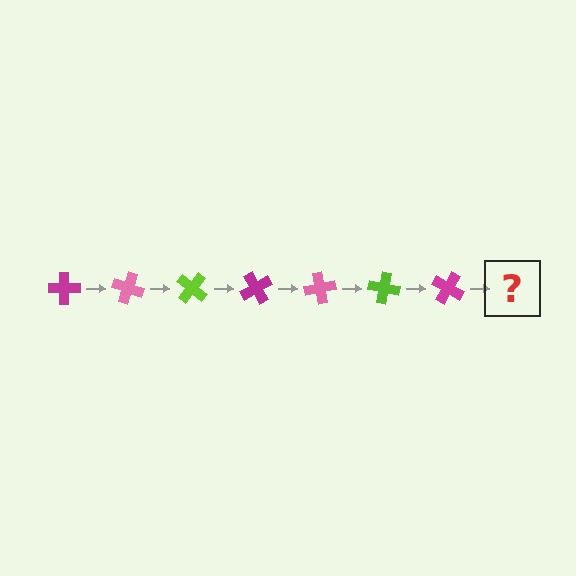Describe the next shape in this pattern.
It should be a pink cross, rotated 140 degrees from the start.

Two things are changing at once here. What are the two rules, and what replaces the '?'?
The two rules are that it rotates 20 degrees each step and the color cycles through magenta, pink, and lime. The '?' should be a pink cross, rotated 140 degrees from the start.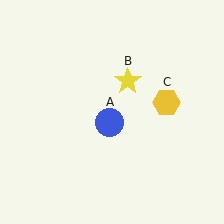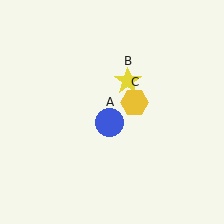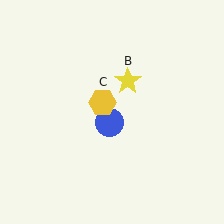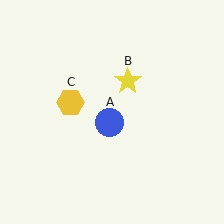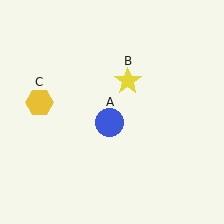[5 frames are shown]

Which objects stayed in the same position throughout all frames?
Blue circle (object A) and yellow star (object B) remained stationary.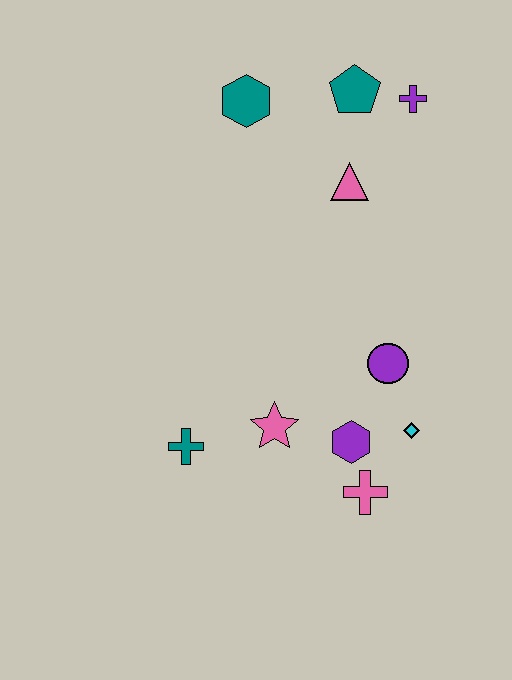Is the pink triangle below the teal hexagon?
Yes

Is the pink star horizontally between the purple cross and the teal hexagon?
Yes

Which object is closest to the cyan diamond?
The purple hexagon is closest to the cyan diamond.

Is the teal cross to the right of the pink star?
No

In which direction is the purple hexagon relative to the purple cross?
The purple hexagon is below the purple cross.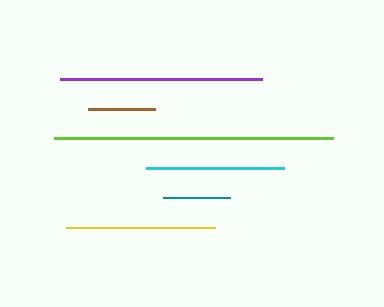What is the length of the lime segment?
The lime segment is approximately 279 pixels long.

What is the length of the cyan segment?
The cyan segment is approximately 138 pixels long.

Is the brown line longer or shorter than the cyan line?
The cyan line is longer than the brown line.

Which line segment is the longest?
The lime line is the longest at approximately 279 pixels.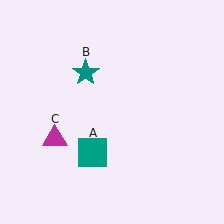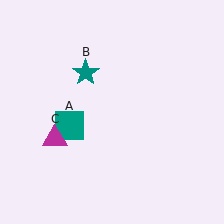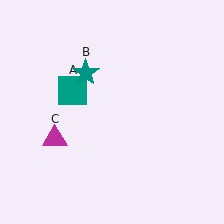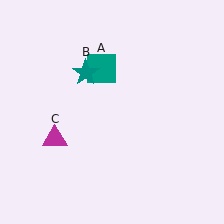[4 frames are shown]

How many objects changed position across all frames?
1 object changed position: teal square (object A).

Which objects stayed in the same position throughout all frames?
Teal star (object B) and magenta triangle (object C) remained stationary.